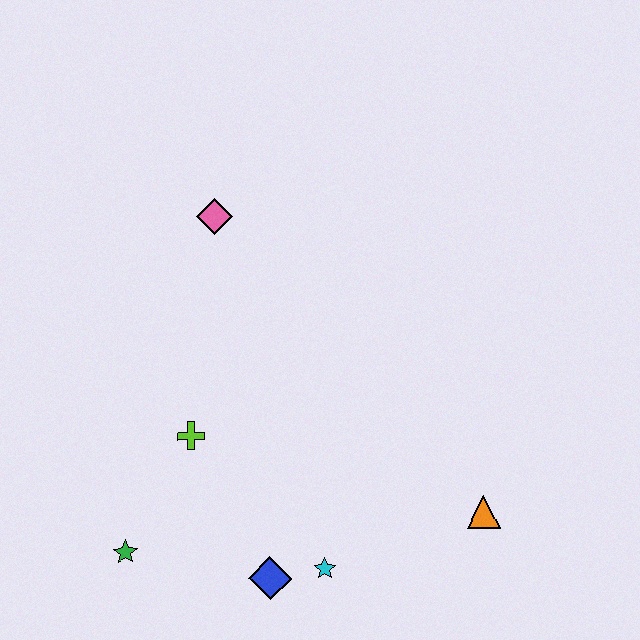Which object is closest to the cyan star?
The blue diamond is closest to the cyan star.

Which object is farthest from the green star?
The orange triangle is farthest from the green star.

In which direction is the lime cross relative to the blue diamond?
The lime cross is above the blue diamond.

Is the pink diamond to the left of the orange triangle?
Yes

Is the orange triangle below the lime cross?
Yes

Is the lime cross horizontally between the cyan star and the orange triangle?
No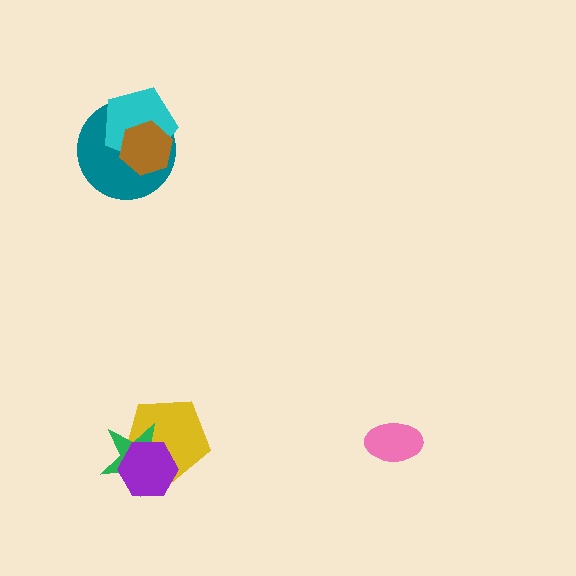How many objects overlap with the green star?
2 objects overlap with the green star.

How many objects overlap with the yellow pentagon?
2 objects overlap with the yellow pentagon.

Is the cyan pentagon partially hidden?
Yes, it is partially covered by another shape.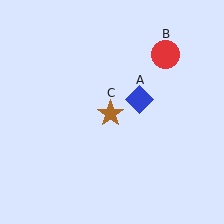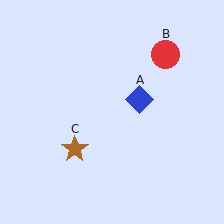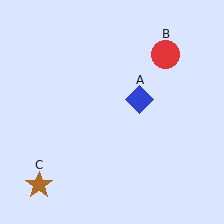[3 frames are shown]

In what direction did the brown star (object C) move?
The brown star (object C) moved down and to the left.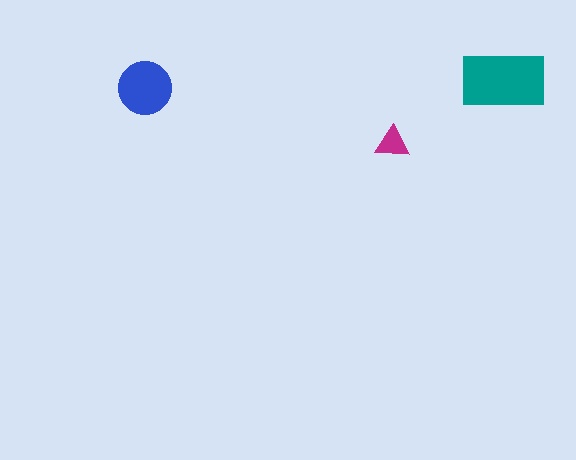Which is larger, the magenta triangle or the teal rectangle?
The teal rectangle.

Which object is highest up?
The teal rectangle is topmost.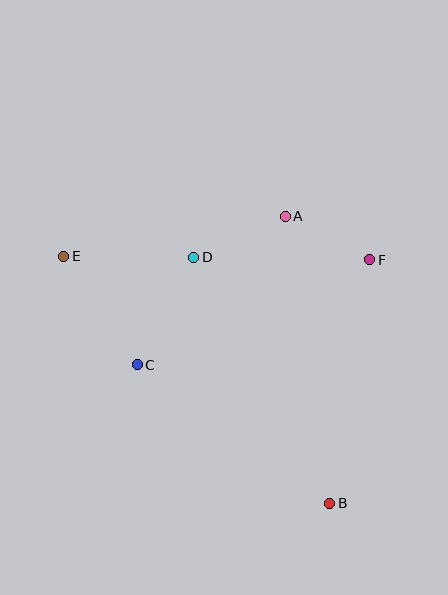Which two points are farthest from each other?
Points B and E are farthest from each other.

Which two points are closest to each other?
Points A and F are closest to each other.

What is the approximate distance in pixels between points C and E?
The distance between C and E is approximately 131 pixels.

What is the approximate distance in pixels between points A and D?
The distance between A and D is approximately 100 pixels.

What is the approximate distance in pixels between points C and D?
The distance between C and D is approximately 122 pixels.